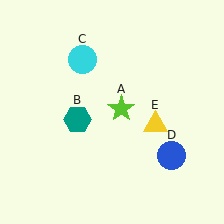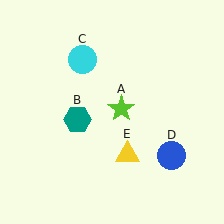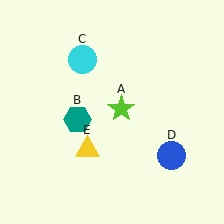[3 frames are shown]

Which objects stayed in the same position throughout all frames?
Lime star (object A) and teal hexagon (object B) and cyan circle (object C) and blue circle (object D) remained stationary.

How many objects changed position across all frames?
1 object changed position: yellow triangle (object E).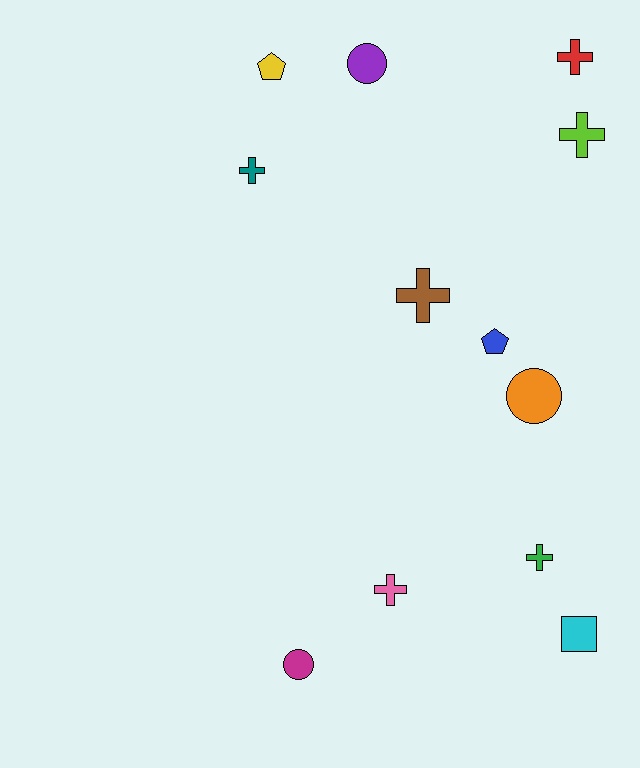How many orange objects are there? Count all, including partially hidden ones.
There is 1 orange object.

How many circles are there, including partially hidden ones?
There are 3 circles.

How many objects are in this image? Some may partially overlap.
There are 12 objects.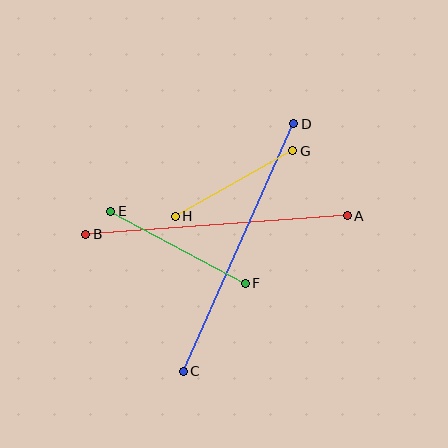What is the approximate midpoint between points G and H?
The midpoint is at approximately (234, 184) pixels.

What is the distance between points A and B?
The distance is approximately 262 pixels.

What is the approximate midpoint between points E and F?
The midpoint is at approximately (178, 247) pixels.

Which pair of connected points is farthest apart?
Points C and D are farthest apart.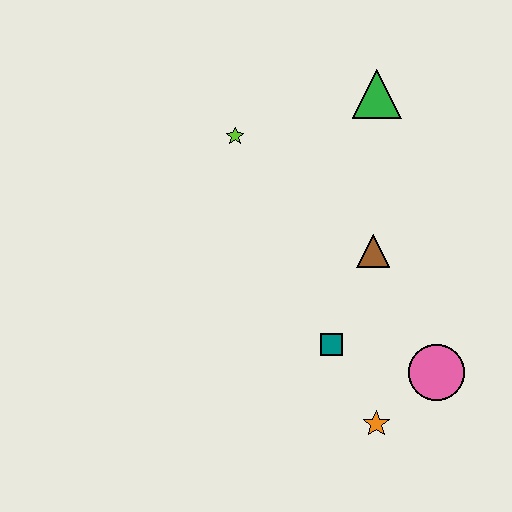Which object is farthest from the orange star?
The green triangle is farthest from the orange star.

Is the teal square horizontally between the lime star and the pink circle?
Yes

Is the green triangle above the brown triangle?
Yes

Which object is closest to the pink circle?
The orange star is closest to the pink circle.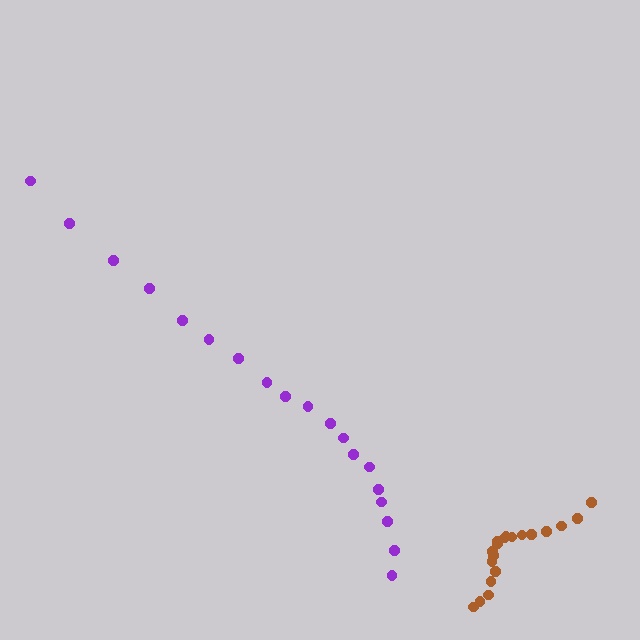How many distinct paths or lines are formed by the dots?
There are 2 distinct paths.